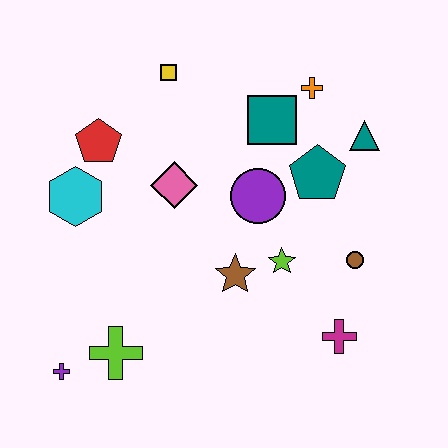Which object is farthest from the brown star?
The yellow square is farthest from the brown star.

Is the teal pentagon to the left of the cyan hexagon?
No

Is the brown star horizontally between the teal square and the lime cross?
Yes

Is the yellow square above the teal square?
Yes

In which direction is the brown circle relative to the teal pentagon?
The brown circle is below the teal pentagon.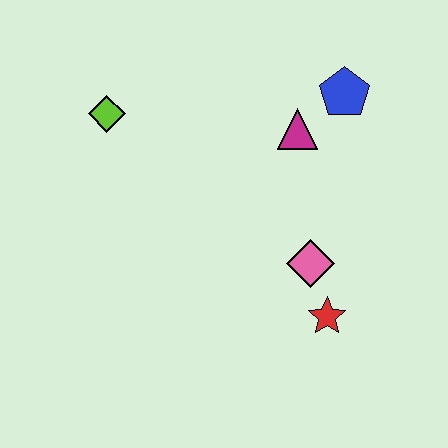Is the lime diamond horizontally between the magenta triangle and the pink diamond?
No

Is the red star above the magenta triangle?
No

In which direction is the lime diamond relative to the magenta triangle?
The lime diamond is to the left of the magenta triangle.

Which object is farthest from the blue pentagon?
The lime diamond is farthest from the blue pentagon.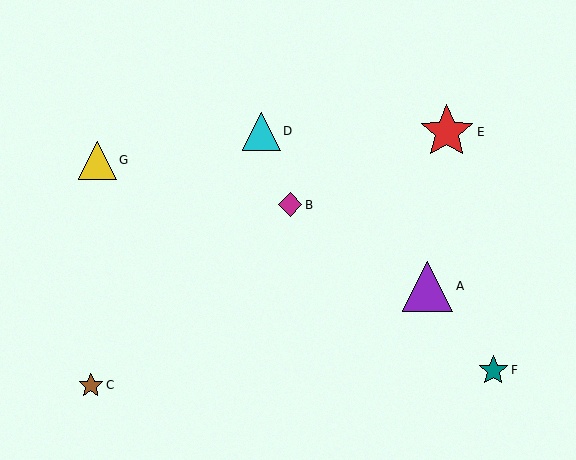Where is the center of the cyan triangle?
The center of the cyan triangle is at (262, 131).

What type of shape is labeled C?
Shape C is a brown star.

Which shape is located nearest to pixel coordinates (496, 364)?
The teal star (labeled F) at (493, 370) is nearest to that location.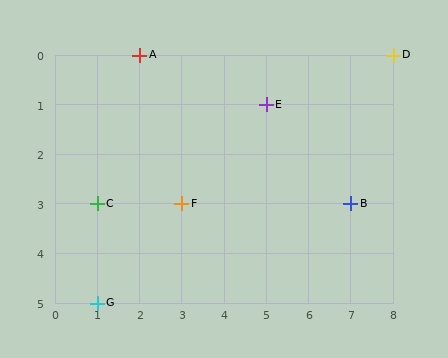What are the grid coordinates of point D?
Point D is at grid coordinates (8, 0).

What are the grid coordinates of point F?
Point F is at grid coordinates (3, 3).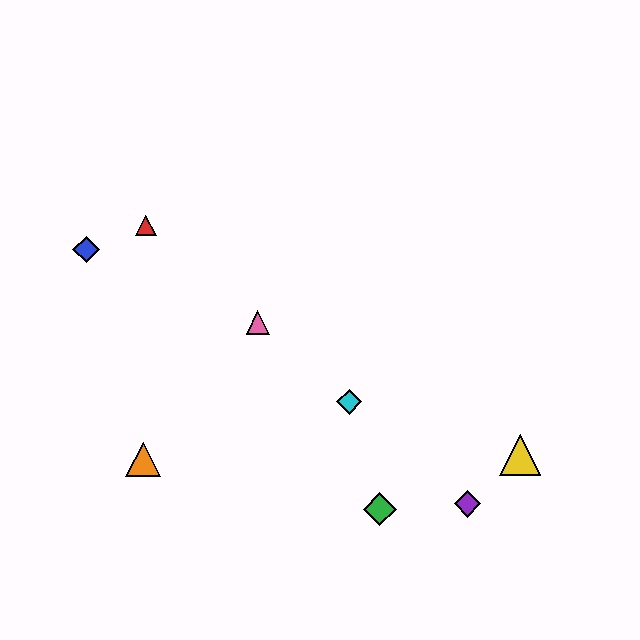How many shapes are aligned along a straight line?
4 shapes (the red triangle, the purple diamond, the cyan diamond, the pink triangle) are aligned along a straight line.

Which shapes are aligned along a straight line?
The red triangle, the purple diamond, the cyan diamond, the pink triangle are aligned along a straight line.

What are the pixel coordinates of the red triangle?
The red triangle is at (146, 226).